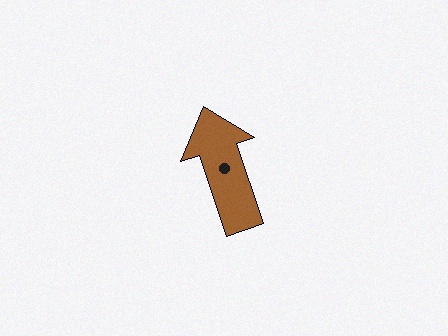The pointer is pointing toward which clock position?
Roughly 11 o'clock.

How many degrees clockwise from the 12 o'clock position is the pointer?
Approximately 341 degrees.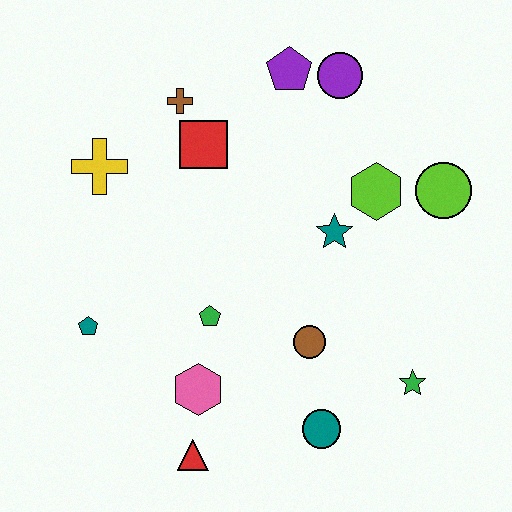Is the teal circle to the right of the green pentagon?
Yes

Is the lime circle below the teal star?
No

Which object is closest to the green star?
The teal circle is closest to the green star.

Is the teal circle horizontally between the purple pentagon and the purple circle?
Yes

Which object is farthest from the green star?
The yellow cross is farthest from the green star.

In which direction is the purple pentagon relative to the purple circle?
The purple pentagon is to the left of the purple circle.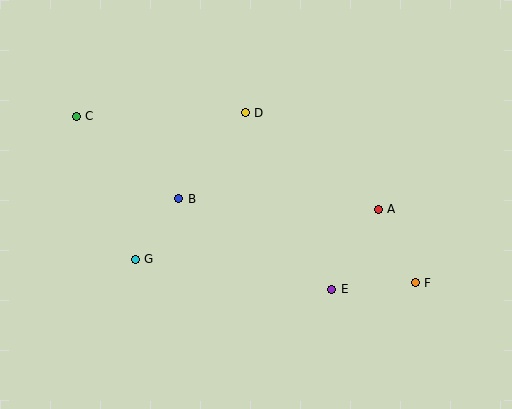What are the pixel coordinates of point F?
Point F is at (415, 283).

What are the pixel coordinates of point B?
Point B is at (179, 199).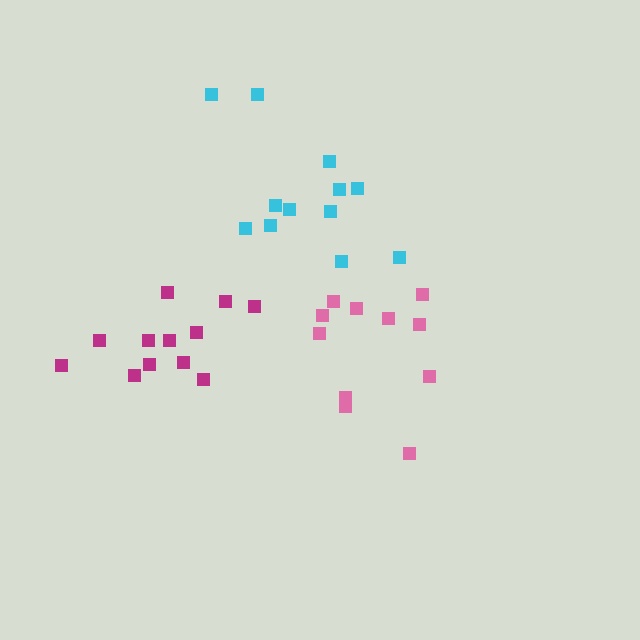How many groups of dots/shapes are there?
There are 3 groups.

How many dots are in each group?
Group 1: 11 dots, Group 2: 12 dots, Group 3: 12 dots (35 total).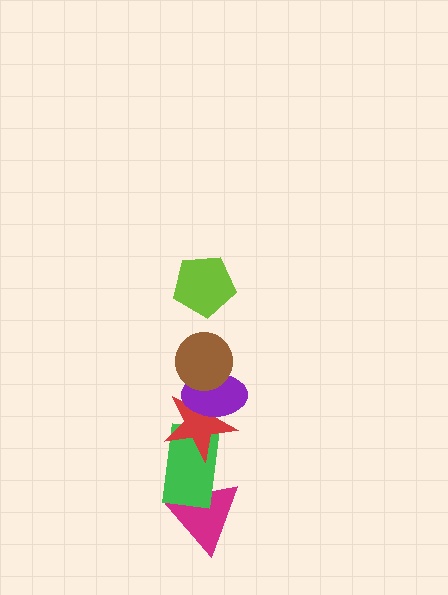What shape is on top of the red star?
The purple ellipse is on top of the red star.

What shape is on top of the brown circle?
The lime pentagon is on top of the brown circle.